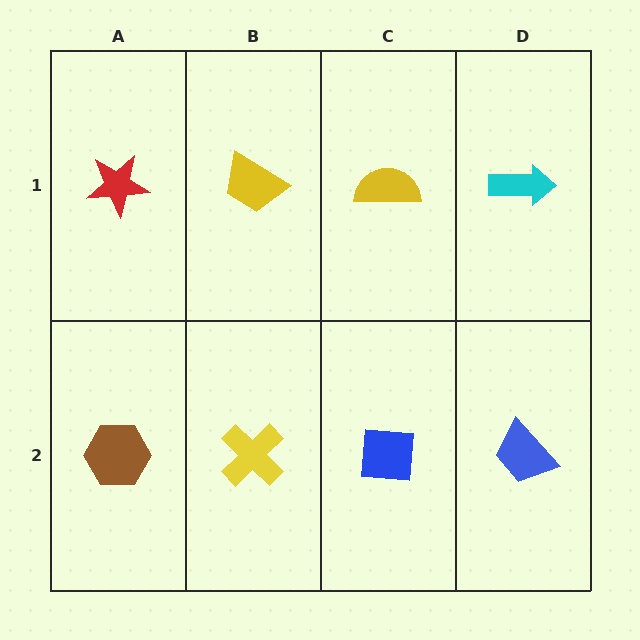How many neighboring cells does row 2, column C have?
3.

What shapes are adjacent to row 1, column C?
A blue square (row 2, column C), a yellow trapezoid (row 1, column B), a cyan arrow (row 1, column D).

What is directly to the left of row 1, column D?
A yellow semicircle.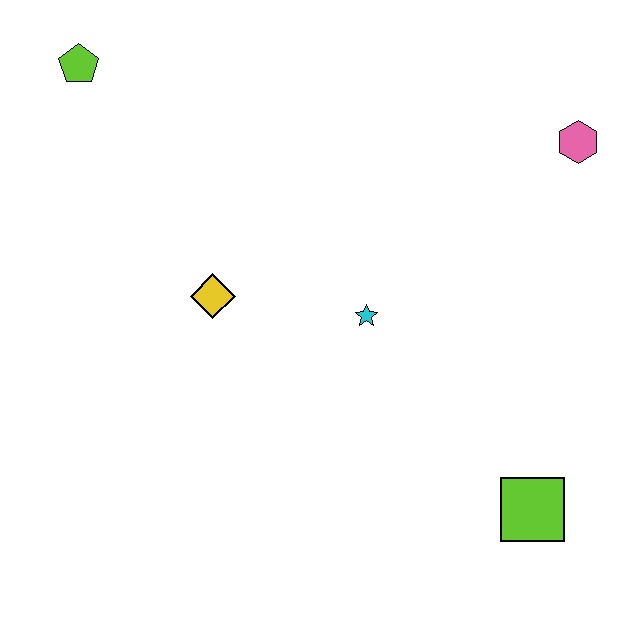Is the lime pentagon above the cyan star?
Yes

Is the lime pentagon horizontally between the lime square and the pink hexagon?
No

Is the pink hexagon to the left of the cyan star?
No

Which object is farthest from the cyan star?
The lime pentagon is farthest from the cyan star.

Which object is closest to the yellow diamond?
The cyan star is closest to the yellow diamond.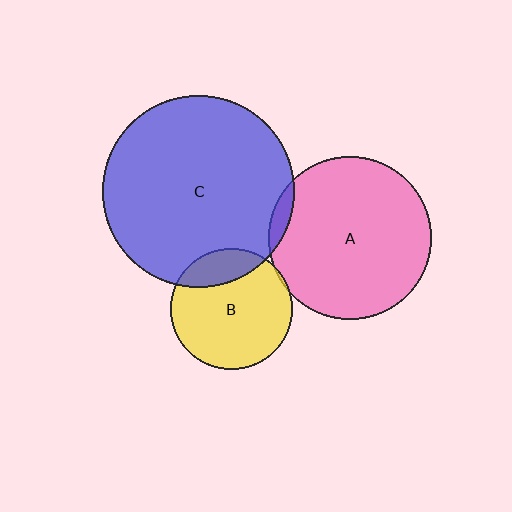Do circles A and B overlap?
Yes.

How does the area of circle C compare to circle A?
Approximately 1.4 times.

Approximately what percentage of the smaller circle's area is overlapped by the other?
Approximately 5%.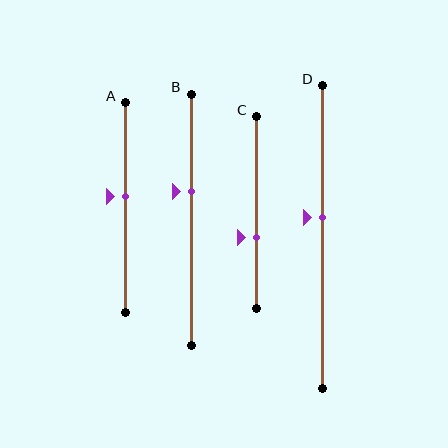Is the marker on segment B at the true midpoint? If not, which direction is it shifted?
No, the marker on segment B is shifted upward by about 11% of the segment length.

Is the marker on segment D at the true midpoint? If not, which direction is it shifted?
No, the marker on segment D is shifted upward by about 6% of the segment length.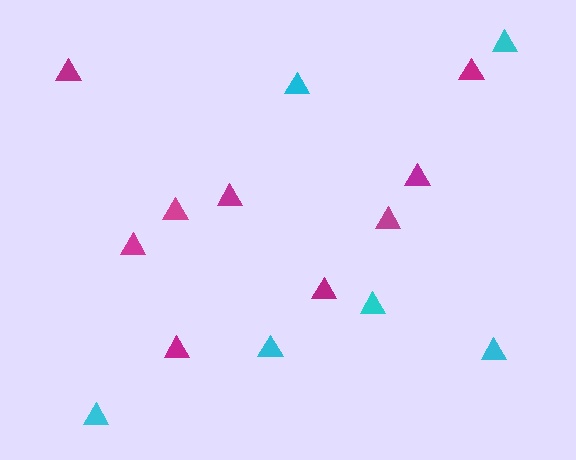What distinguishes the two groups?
There are 2 groups: one group of magenta triangles (9) and one group of cyan triangles (6).